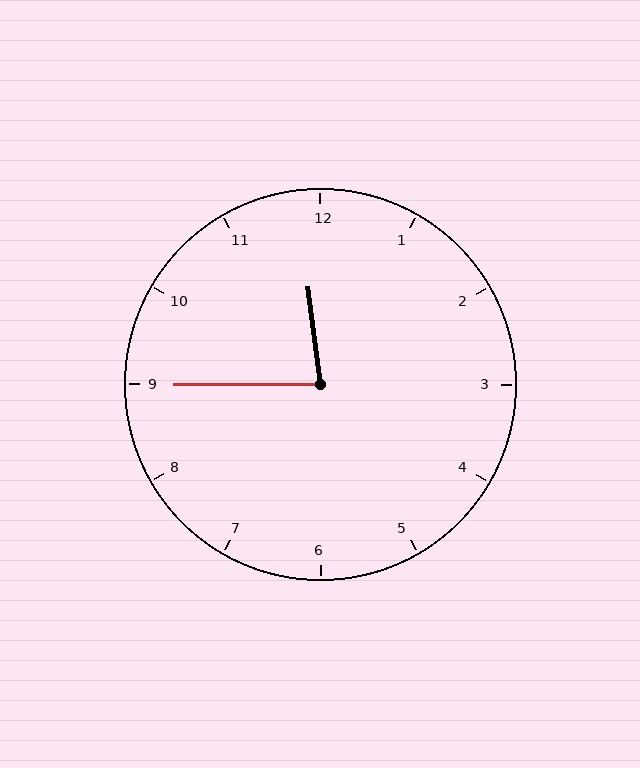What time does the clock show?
11:45.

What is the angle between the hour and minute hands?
Approximately 82 degrees.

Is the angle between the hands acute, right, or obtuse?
It is acute.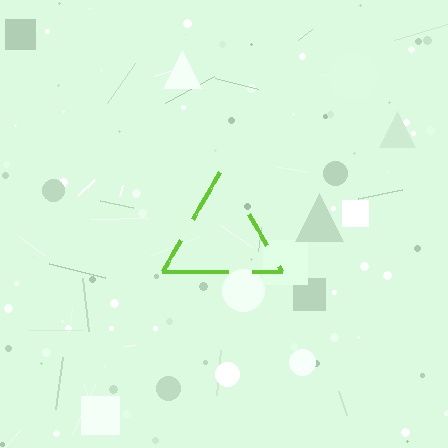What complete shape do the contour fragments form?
The contour fragments form a triangle.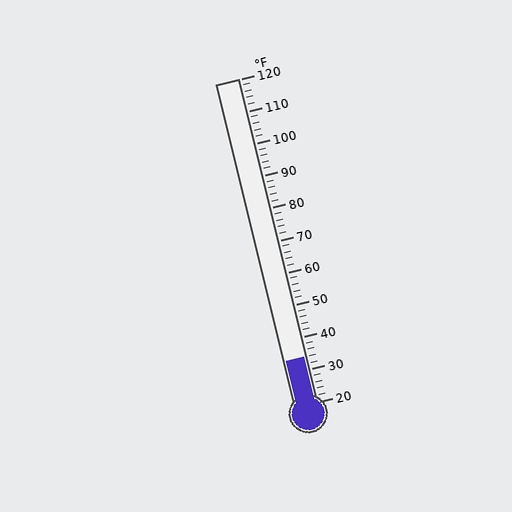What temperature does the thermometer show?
The thermometer shows approximately 34°F.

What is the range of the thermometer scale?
The thermometer scale ranges from 20°F to 120°F.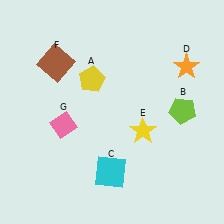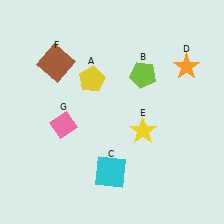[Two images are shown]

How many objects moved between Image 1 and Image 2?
1 object moved between the two images.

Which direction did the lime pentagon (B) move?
The lime pentagon (B) moved left.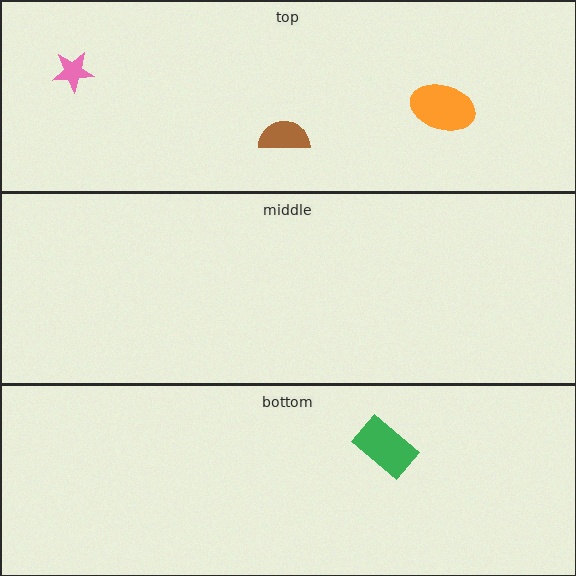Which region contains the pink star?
The top region.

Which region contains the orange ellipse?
The top region.